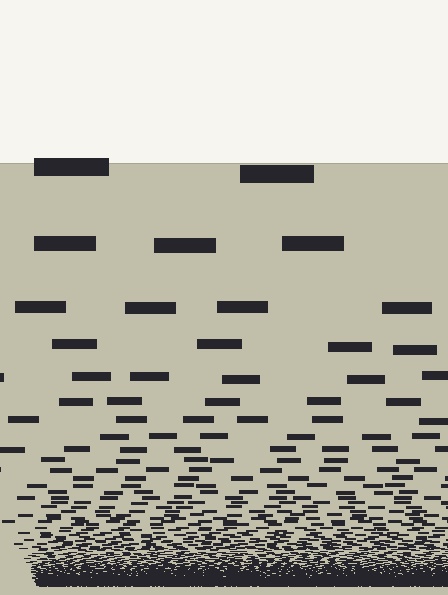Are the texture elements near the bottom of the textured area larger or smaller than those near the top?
Smaller. The gradient is inverted — elements near the bottom are smaller and denser.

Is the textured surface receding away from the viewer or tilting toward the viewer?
The surface appears to tilt toward the viewer. Texture elements get larger and sparser toward the top.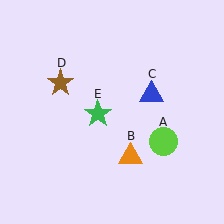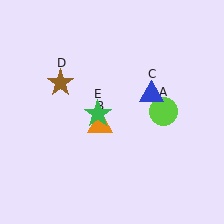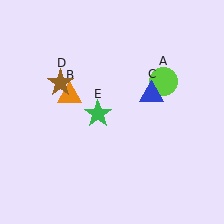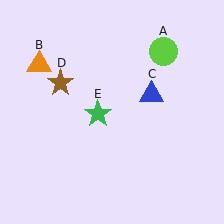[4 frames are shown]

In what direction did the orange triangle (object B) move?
The orange triangle (object B) moved up and to the left.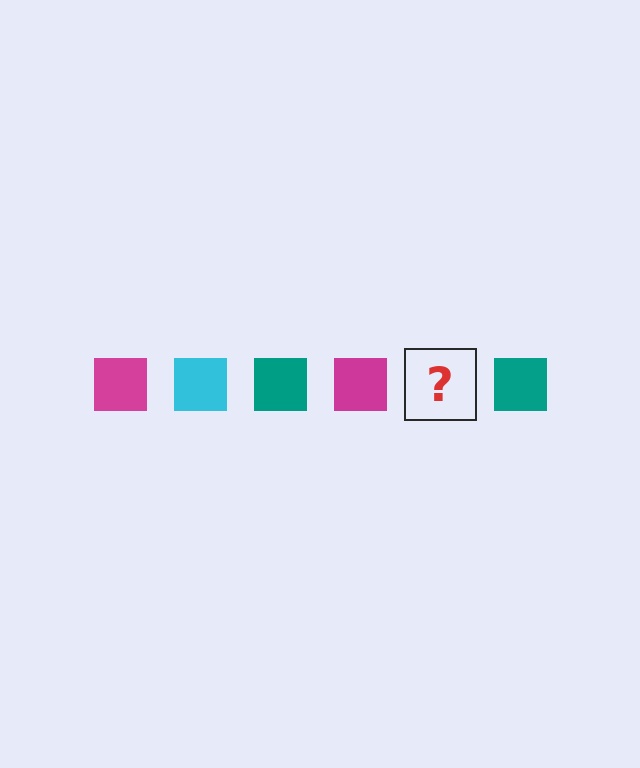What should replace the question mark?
The question mark should be replaced with a cyan square.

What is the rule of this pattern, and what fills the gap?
The rule is that the pattern cycles through magenta, cyan, teal squares. The gap should be filled with a cyan square.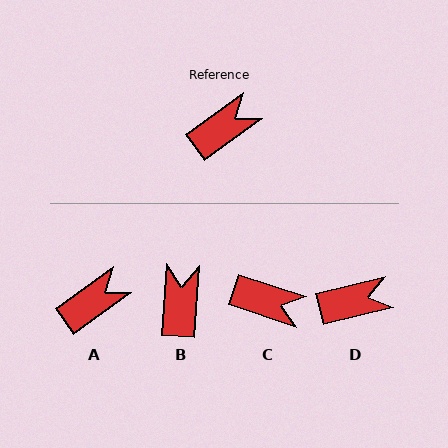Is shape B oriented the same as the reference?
No, it is off by about 50 degrees.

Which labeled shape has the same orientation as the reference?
A.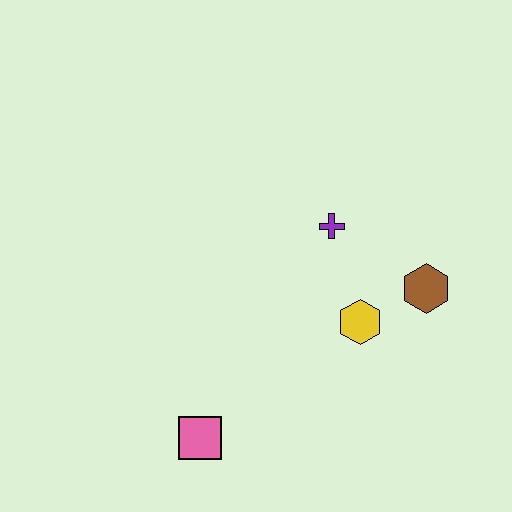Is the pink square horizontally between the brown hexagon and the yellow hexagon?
No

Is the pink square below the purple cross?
Yes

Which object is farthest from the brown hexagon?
The pink square is farthest from the brown hexagon.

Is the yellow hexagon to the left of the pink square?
No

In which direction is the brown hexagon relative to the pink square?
The brown hexagon is to the right of the pink square.